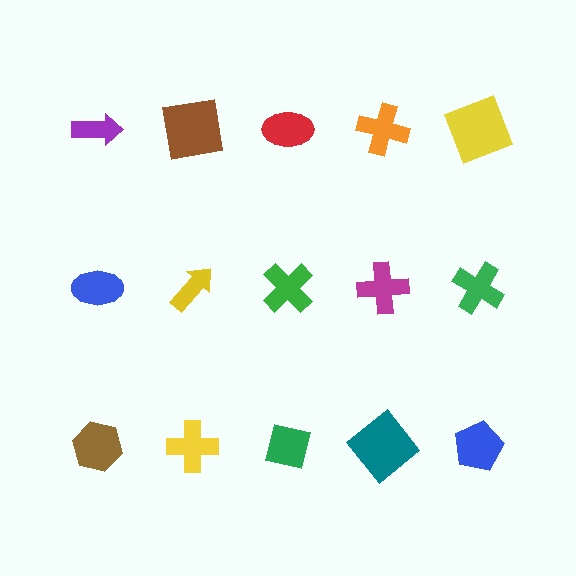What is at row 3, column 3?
A green square.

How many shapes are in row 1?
5 shapes.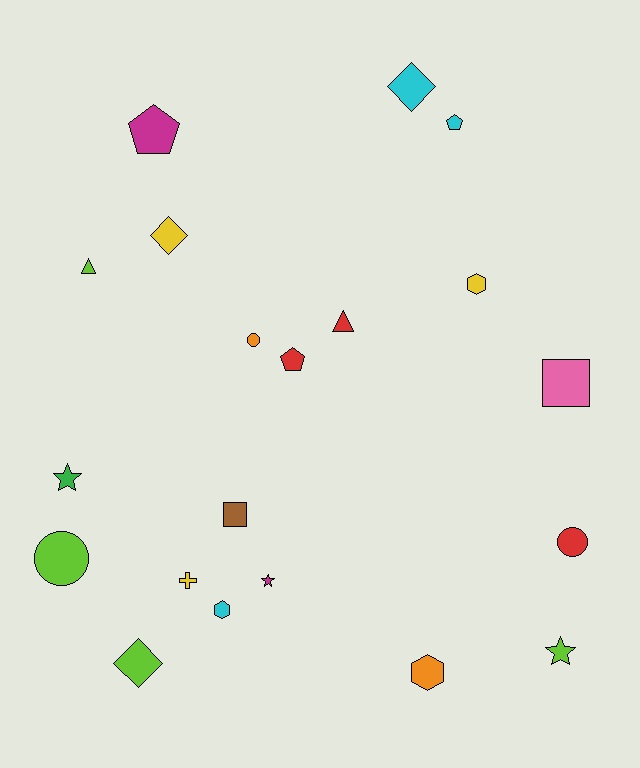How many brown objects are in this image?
There is 1 brown object.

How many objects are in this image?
There are 20 objects.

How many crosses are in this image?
There is 1 cross.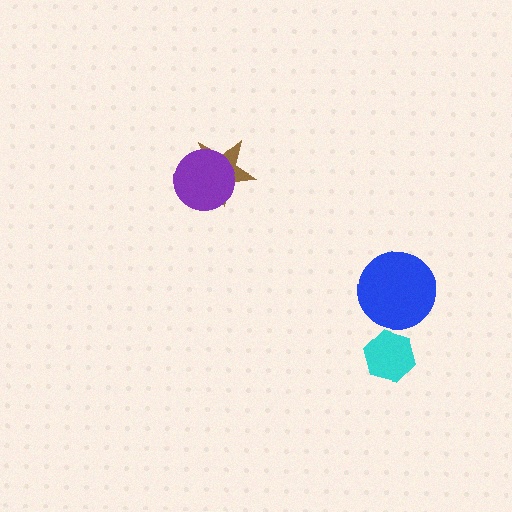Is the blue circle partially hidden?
No, no other shape covers it.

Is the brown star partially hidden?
Yes, it is partially covered by another shape.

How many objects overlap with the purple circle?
1 object overlaps with the purple circle.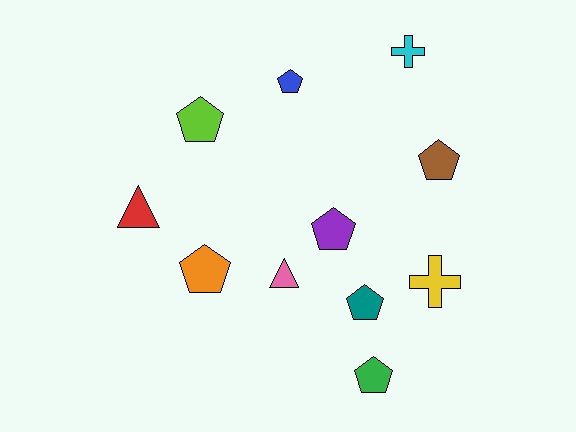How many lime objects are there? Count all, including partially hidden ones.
There is 1 lime object.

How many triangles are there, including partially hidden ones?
There are 2 triangles.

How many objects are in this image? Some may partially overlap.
There are 11 objects.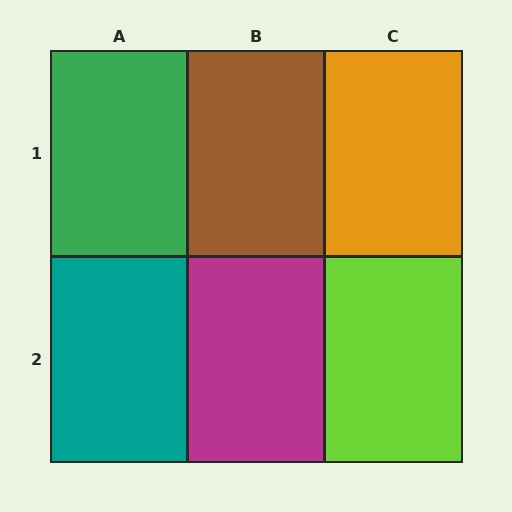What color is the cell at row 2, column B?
Magenta.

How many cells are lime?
1 cell is lime.